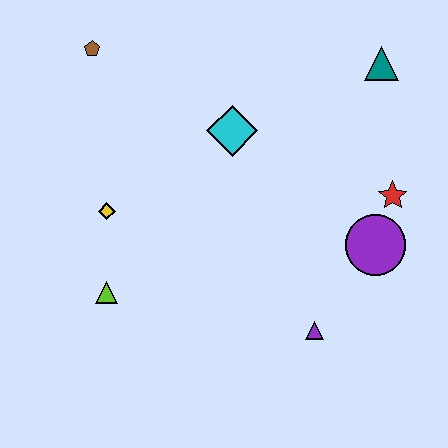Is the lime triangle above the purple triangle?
Yes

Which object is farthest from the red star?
The brown pentagon is farthest from the red star.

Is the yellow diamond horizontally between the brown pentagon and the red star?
Yes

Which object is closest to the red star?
The purple circle is closest to the red star.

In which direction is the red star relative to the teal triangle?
The red star is below the teal triangle.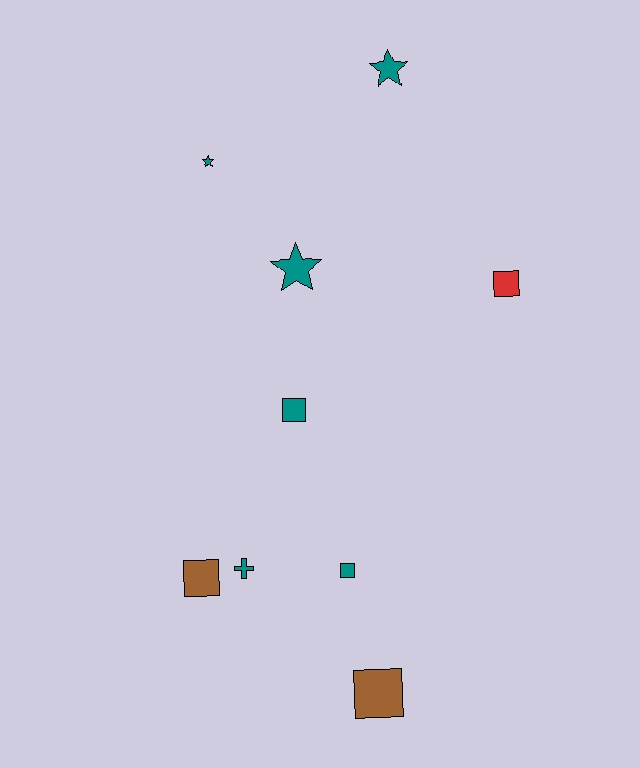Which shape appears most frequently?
Square, with 5 objects.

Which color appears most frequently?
Teal, with 6 objects.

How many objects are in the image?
There are 9 objects.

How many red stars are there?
There are no red stars.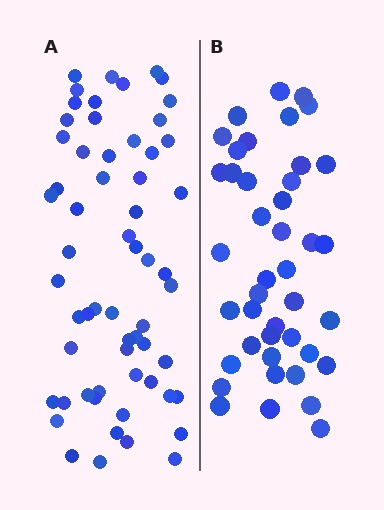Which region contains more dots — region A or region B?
Region A (the left region) has more dots.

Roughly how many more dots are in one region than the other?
Region A has approximately 20 more dots than region B.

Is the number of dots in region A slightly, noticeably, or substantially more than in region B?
Region A has noticeably more, but not dramatically so. The ratio is roughly 1.4 to 1.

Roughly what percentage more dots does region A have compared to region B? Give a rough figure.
About 45% more.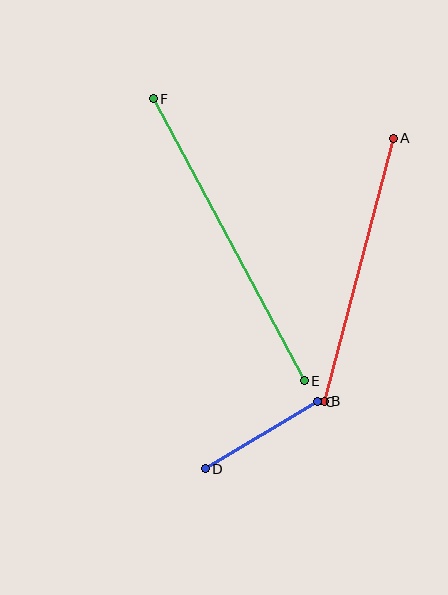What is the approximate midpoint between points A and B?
The midpoint is at approximately (359, 270) pixels.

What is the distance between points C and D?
The distance is approximately 131 pixels.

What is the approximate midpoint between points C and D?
The midpoint is at approximately (262, 435) pixels.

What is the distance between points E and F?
The distance is approximately 320 pixels.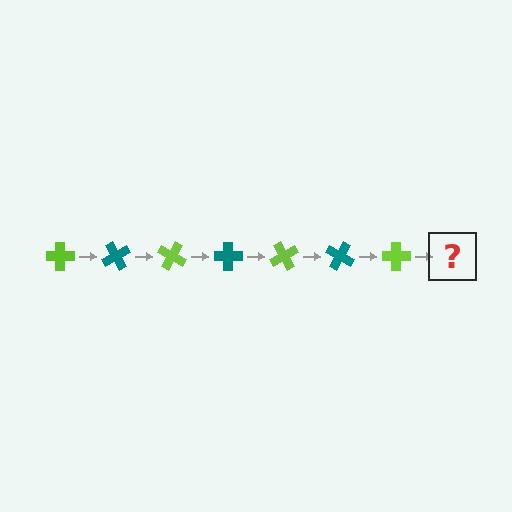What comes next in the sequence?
The next element should be a teal cross, rotated 420 degrees from the start.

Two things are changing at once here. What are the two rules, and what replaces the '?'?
The two rules are that it rotates 60 degrees each step and the color cycles through lime and teal. The '?' should be a teal cross, rotated 420 degrees from the start.